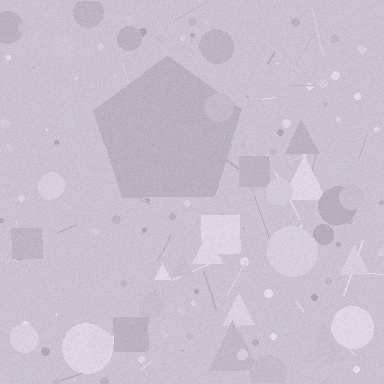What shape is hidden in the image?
A pentagon is hidden in the image.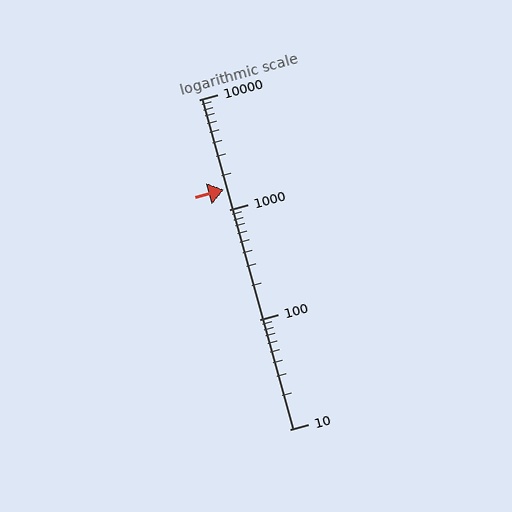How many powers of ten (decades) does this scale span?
The scale spans 3 decades, from 10 to 10000.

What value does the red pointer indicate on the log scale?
The pointer indicates approximately 1500.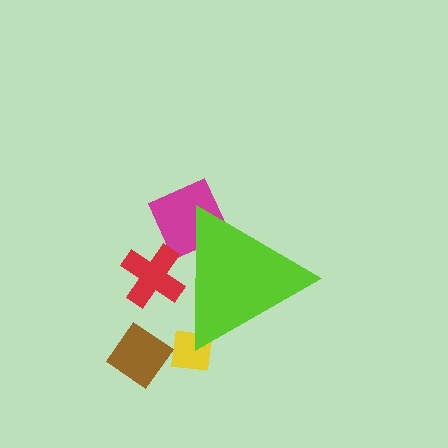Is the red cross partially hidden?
Yes, the red cross is partially hidden behind the lime triangle.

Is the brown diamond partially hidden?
No, the brown diamond is fully visible.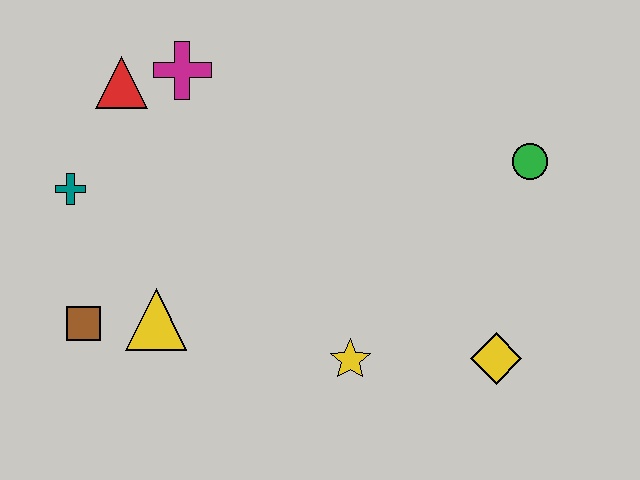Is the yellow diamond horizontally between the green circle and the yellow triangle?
Yes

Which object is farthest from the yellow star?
The red triangle is farthest from the yellow star.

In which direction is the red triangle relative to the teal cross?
The red triangle is above the teal cross.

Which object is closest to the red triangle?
The magenta cross is closest to the red triangle.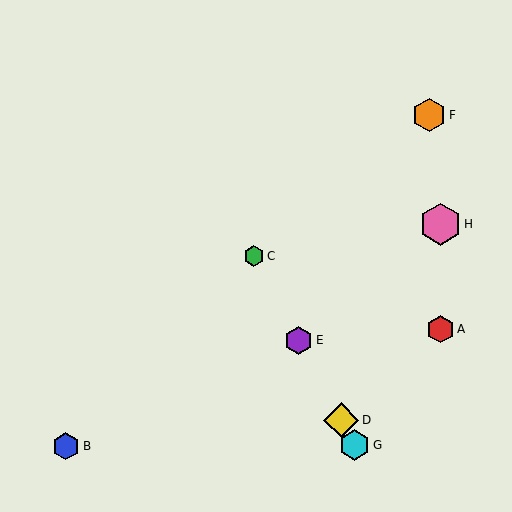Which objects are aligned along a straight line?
Objects C, D, E, G are aligned along a straight line.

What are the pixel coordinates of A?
Object A is at (440, 329).